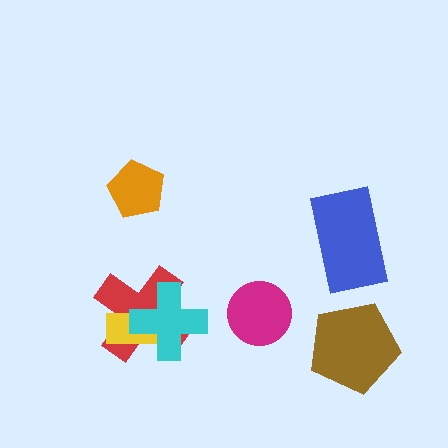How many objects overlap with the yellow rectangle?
2 objects overlap with the yellow rectangle.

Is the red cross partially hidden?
Yes, it is partially covered by another shape.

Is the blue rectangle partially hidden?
No, no other shape covers it.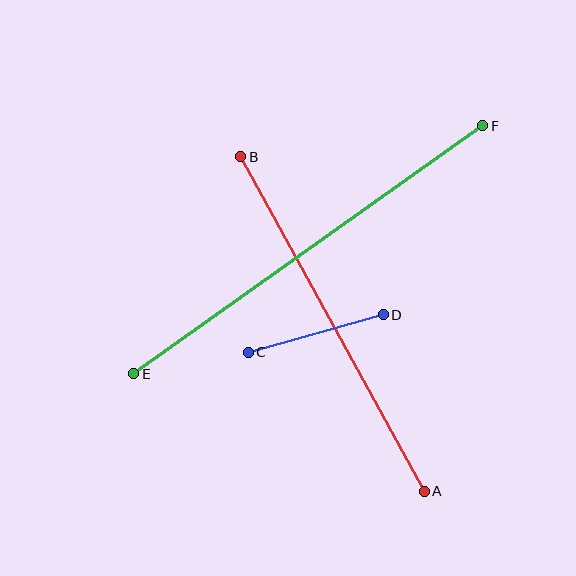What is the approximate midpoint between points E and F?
The midpoint is at approximately (308, 250) pixels.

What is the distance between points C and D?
The distance is approximately 140 pixels.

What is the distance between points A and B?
The distance is approximately 381 pixels.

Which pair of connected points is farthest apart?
Points E and F are farthest apart.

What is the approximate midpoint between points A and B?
The midpoint is at approximately (333, 324) pixels.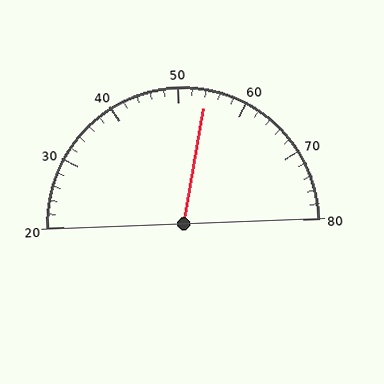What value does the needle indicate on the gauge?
The needle indicates approximately 54.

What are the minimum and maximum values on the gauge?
The gauge ranges from 20 to 80.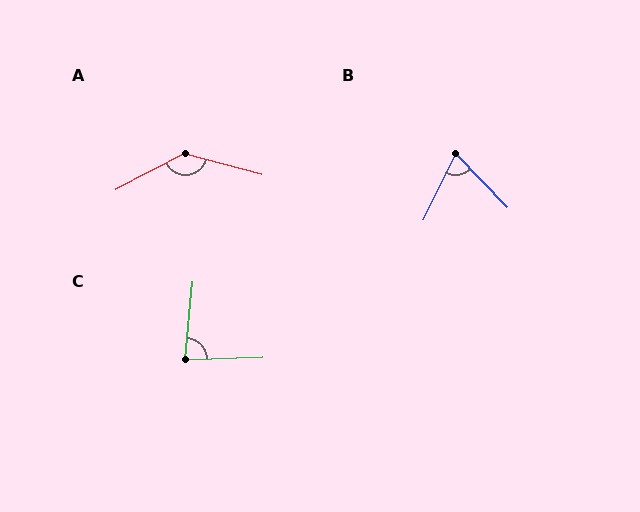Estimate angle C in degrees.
Approximately 83 degrees.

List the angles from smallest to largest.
B (70°), C (83°), A (137°).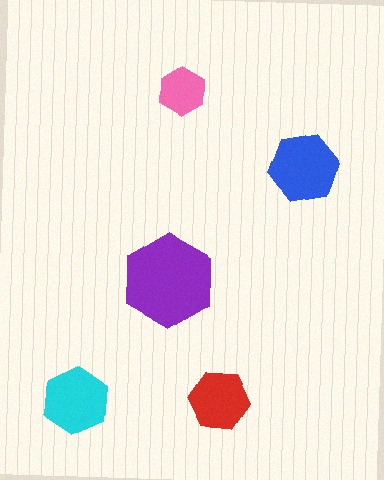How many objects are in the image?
There are 5 objects in the image.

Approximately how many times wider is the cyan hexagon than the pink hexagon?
About 1.5 times wider.